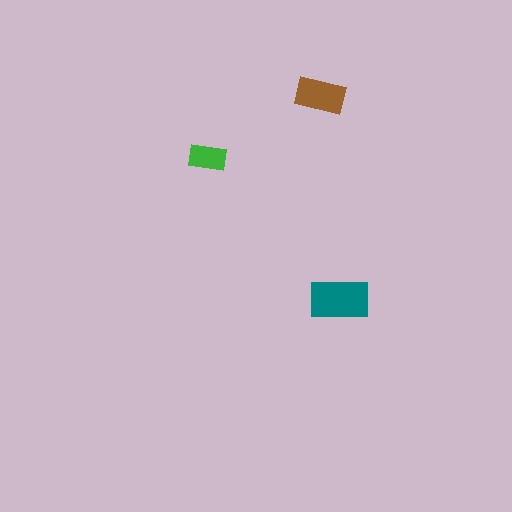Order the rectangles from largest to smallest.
the teal one, the brown one, the green one.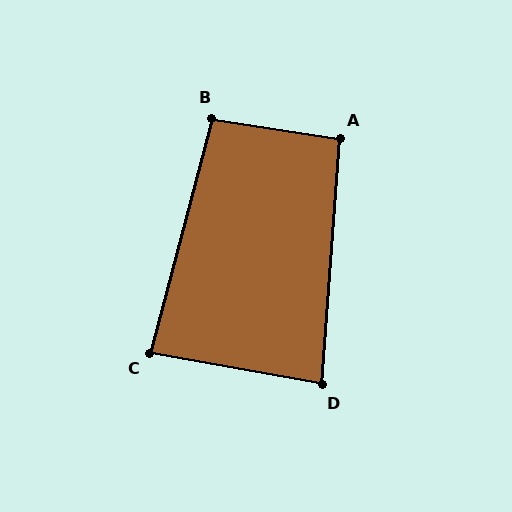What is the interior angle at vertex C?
Approximately 85 degrees (approximately right).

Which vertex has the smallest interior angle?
D, at approximately 84 degrees.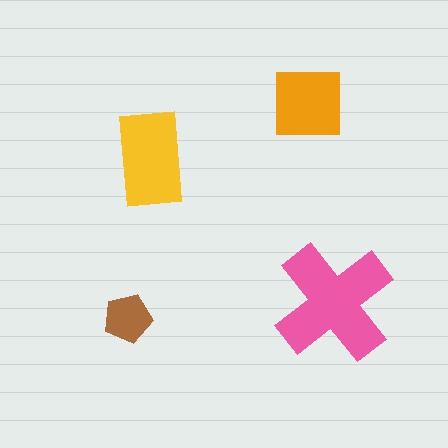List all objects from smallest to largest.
The brown pentagon, the orange square, the yellow rectangle, the pink cross.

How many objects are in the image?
There are 4 objects in the image.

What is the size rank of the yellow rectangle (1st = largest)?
2nd.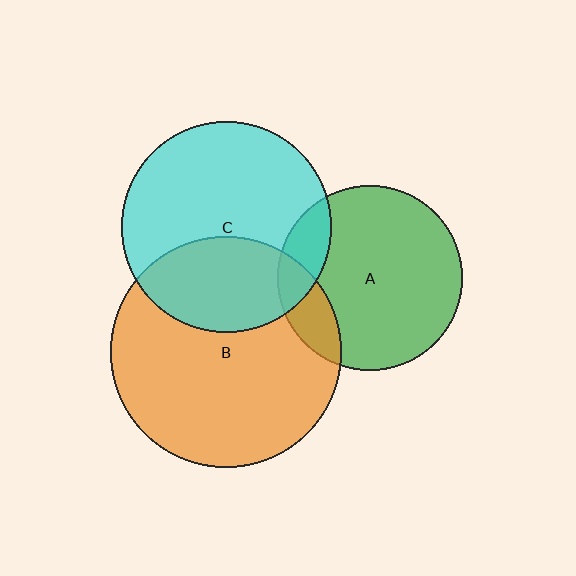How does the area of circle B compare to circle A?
Approximately 1.6 times.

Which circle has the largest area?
Circle B (orange).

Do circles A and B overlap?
Yes.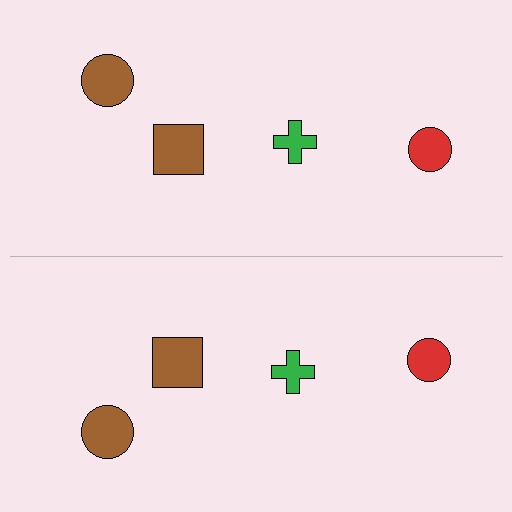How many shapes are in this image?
There are 8 shapes in this image.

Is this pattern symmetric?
Yes, this pattern has bilateral (reflection) symmetry.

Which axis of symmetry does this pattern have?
The pattern has a horizontal axis of symmetry running through the center of the image.